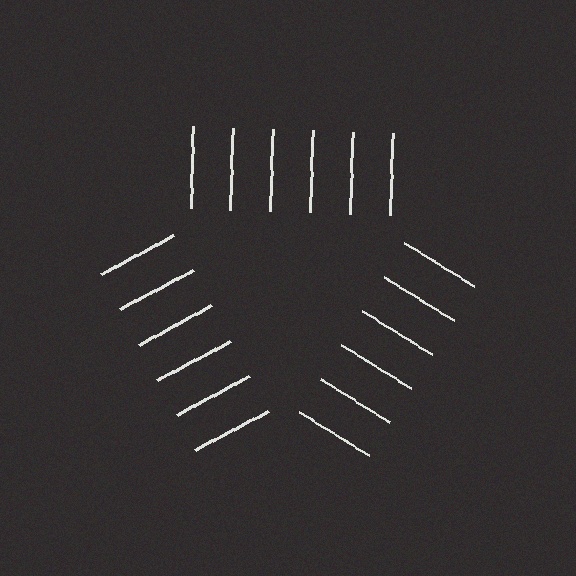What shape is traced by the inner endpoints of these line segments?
An illusory triangle — the line segments terminate on its edges but no continuous stroke is drawn.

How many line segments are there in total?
18 — 6 along each of the 3 edges.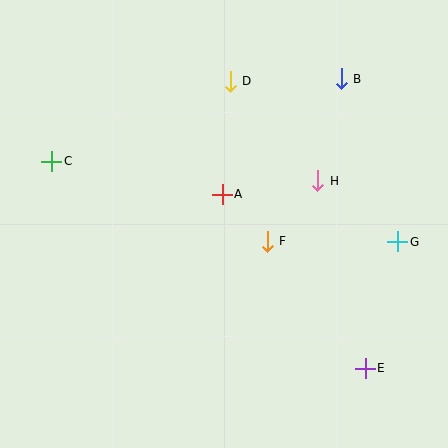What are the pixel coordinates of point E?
Point E is at (365, 368).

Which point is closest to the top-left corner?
Point C is closest to the top-left corner.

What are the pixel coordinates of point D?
Point D is at (230, 81).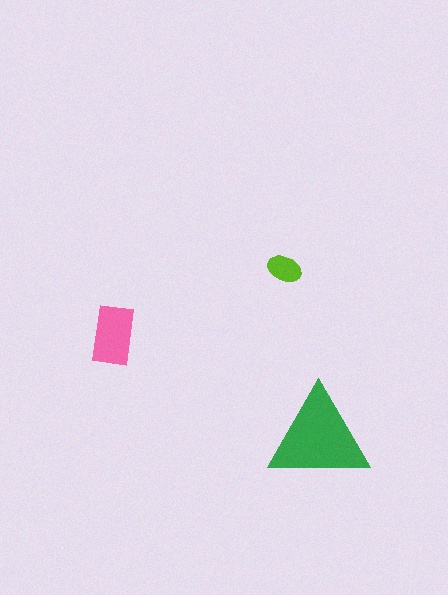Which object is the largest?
The green triangle.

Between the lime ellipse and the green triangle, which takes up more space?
The green triangle.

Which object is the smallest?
The lime ellipse.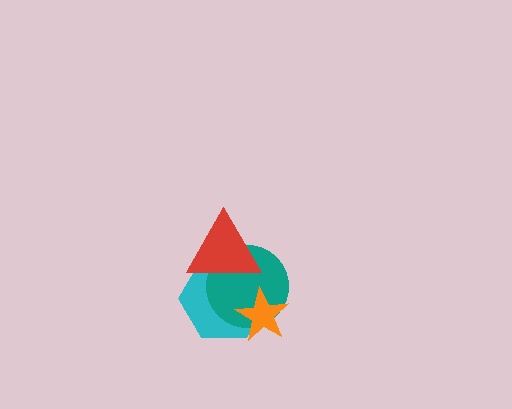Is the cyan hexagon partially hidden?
Yes, it is partially covered by another shape.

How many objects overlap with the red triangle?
2 objects overlap with the red triangle.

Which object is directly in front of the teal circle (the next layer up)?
The red triangle is directly in front of the teal circle.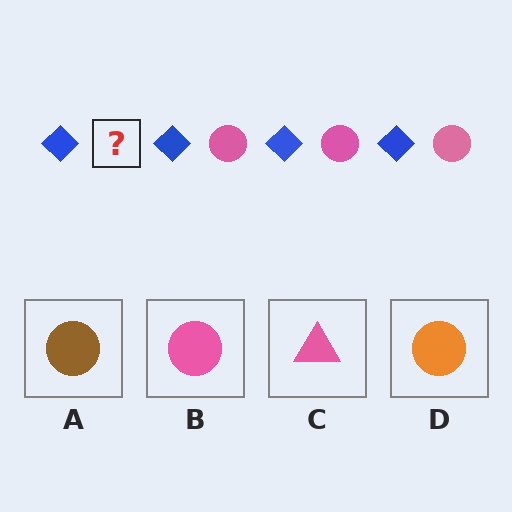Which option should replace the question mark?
Option B.